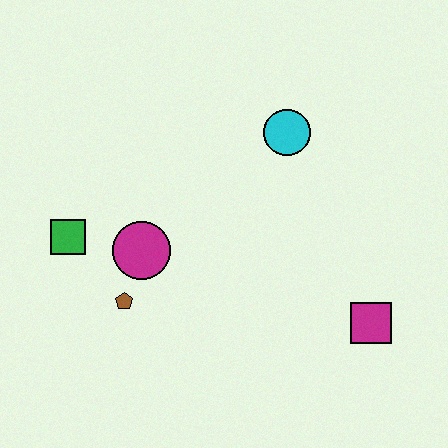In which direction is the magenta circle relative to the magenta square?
The magenta circle is to the left of the magenta square.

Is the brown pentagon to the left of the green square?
No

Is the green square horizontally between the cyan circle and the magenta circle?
No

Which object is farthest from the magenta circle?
The magenta square is farthest from the magenta circle.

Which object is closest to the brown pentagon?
The magenta circle is closest to the brown pentagon.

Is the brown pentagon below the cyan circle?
Yes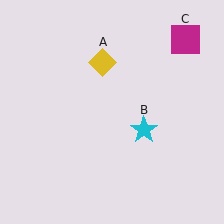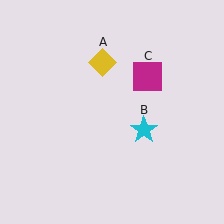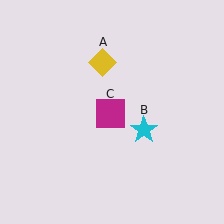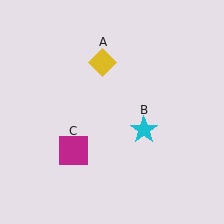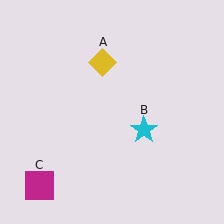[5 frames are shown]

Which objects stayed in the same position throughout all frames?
Yellow diamond (object A) and cyan star (object B) remained stationary.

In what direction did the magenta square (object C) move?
The magenta square (object C) moved down and to the left.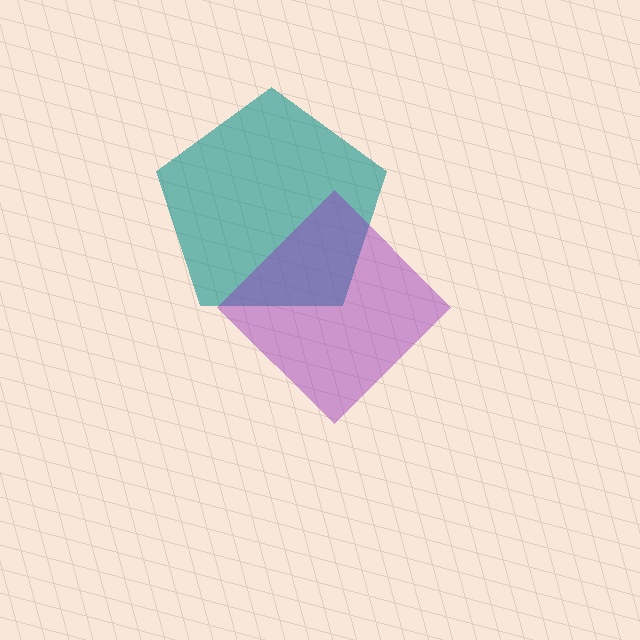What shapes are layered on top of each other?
The layered shapes are: a teal pentagon, a purple diamond.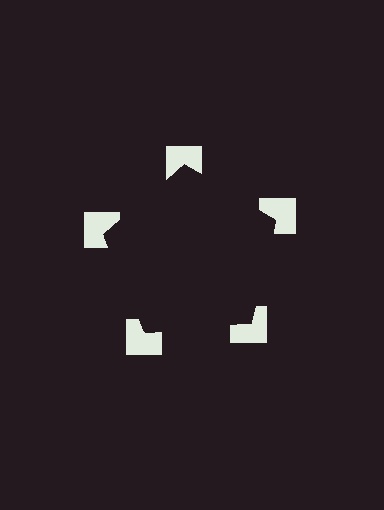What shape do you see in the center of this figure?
An illusory pentagon — its edges are inferred from the aligned wedge cuts in the notched squares, not physically drawn.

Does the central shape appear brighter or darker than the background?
It typically appears slightly darker than the background, even though no actual brightness change is drawn.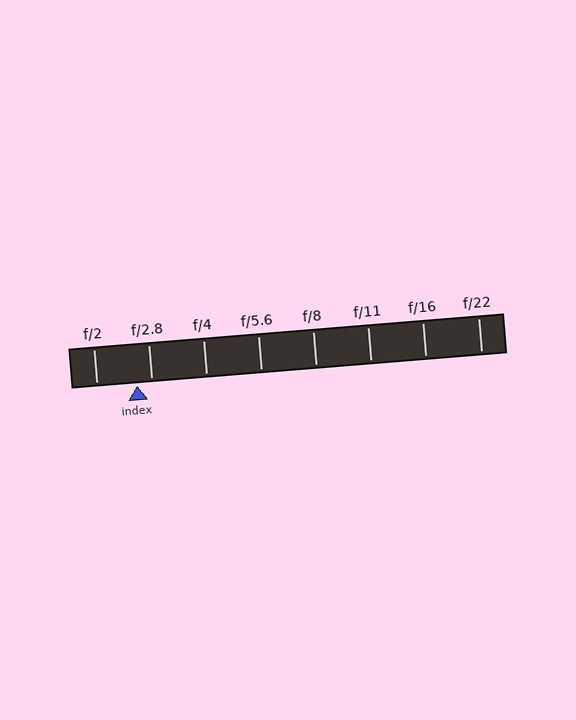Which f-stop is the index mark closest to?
The index mark is closest to f/2.8.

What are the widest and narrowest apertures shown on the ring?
The widest aperture shown is f/2 and the narrowest is f/22.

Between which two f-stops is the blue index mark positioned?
The index mark is between f/2 and f/2.8.